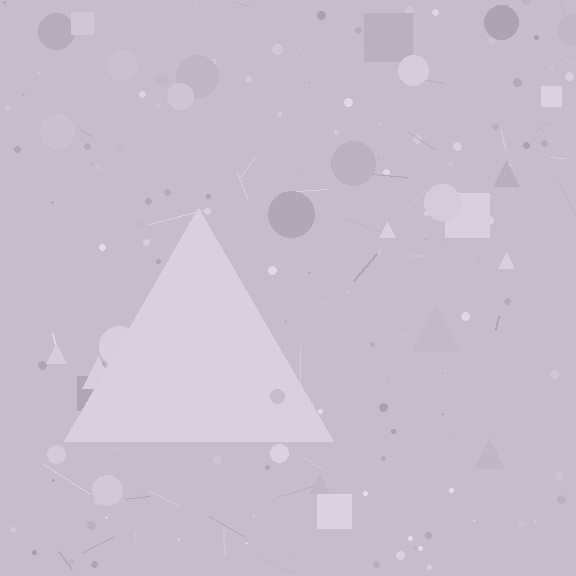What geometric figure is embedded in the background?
A triangle is embedded in the background.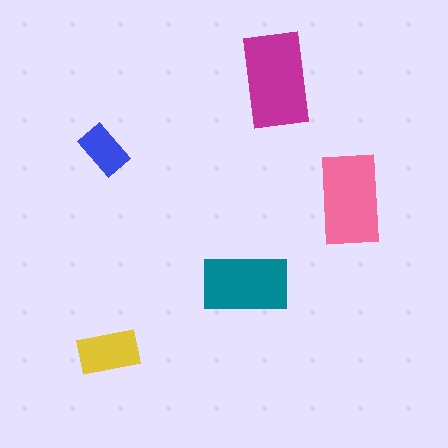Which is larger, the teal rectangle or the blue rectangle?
The teal one.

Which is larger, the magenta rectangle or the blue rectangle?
The magenta one.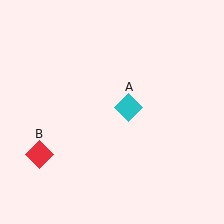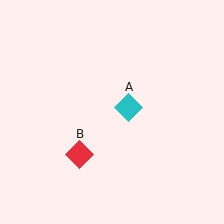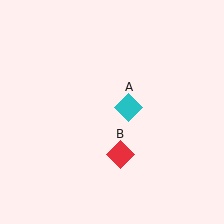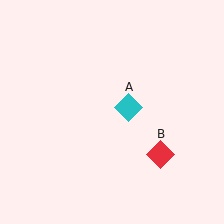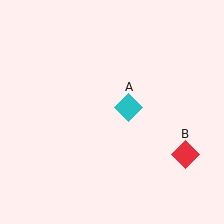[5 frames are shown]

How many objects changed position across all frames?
1 object changed position: red diamond (object B).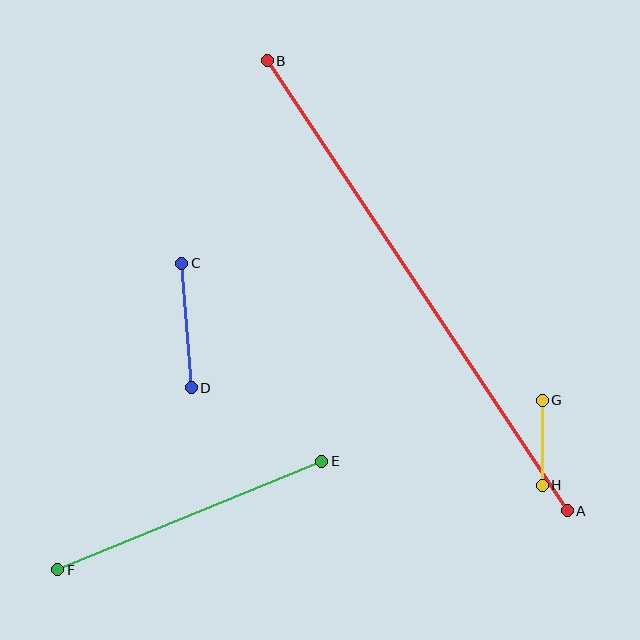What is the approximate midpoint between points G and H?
The midpoint is at approximately (542, 443) pixels.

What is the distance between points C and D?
The distance is approximately 125 pixels.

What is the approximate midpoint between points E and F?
The midpoint is at approximately (190, 516) pixels.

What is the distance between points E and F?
The distance is approximately 285 pixels.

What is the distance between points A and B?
The distance is approximately 540 pixels.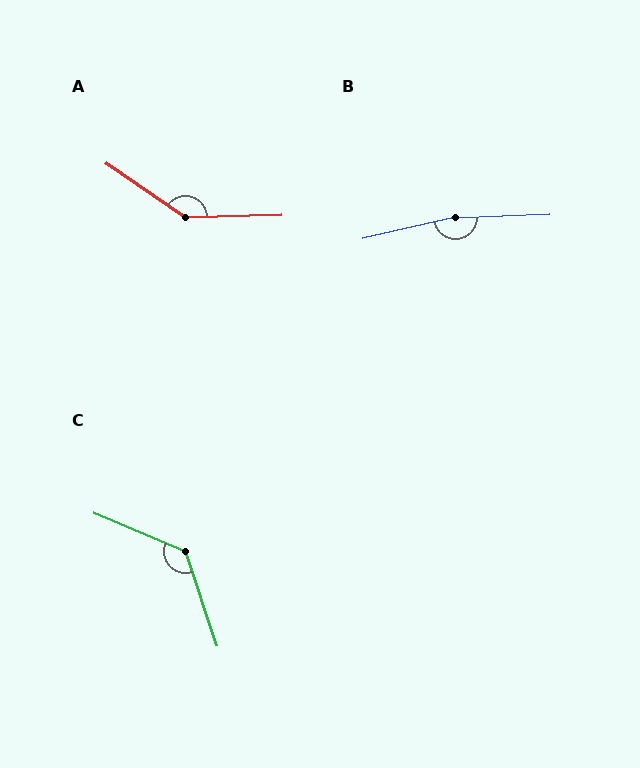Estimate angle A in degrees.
Approximately 144 degrees.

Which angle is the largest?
B, at approximately 168 degrees.